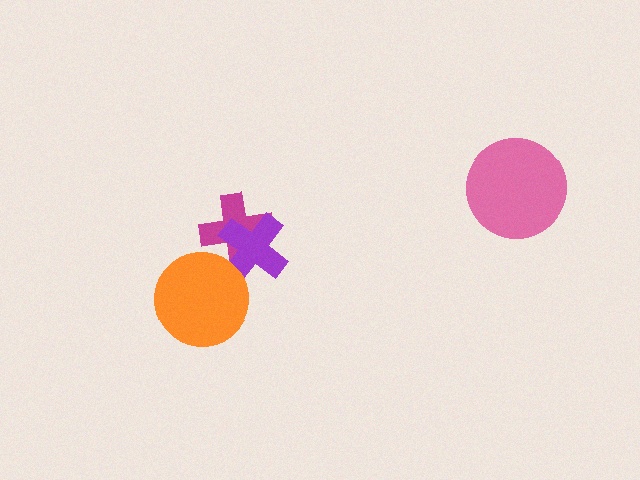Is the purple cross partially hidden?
Yes, it is partially covered by another shape.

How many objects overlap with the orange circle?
1 object overlaps with the orange circle.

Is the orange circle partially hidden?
No, no other shape covers it.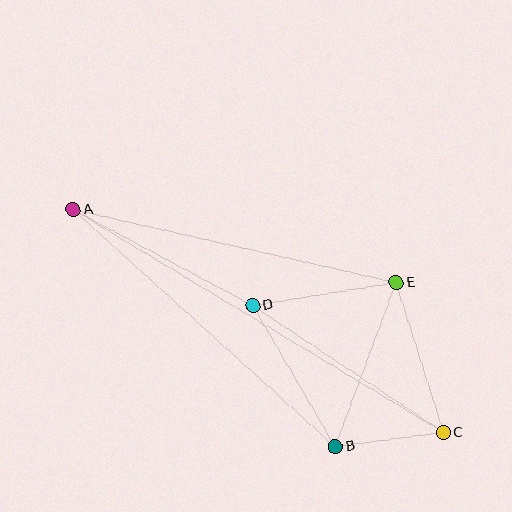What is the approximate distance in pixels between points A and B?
The distance between A and B is approximately 353 pixels.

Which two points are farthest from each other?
Points A and C are farthest from each other.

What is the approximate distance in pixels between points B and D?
The distance between B and D is approximately 164 pixels.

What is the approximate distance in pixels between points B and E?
The distance between B and E is approximately 175 pixels.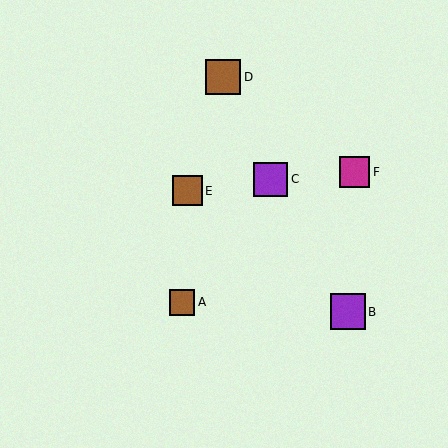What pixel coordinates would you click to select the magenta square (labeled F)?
Click at (355, 172) to select the magenta square F.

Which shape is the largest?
The brown square (labeled D) is the largest.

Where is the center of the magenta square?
The center of the magenta square is at (355, 172).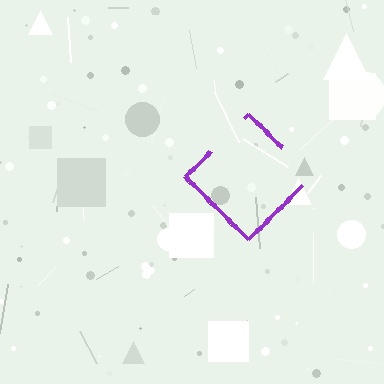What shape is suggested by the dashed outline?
The dashed outline suggests a diamond.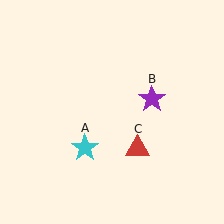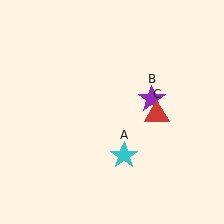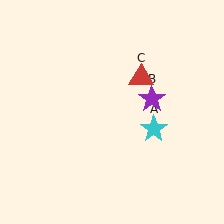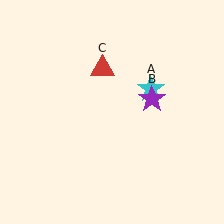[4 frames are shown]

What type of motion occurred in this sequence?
The cyan star (object A), red triangle (object C) rotated counterclockwise around the center of the scene.